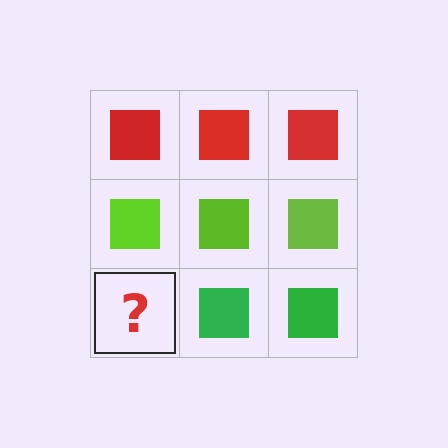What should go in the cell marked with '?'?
The missing cell should contain a green square.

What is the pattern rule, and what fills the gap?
The rule is that each row has a consistent color. The gap should be filled with a green square.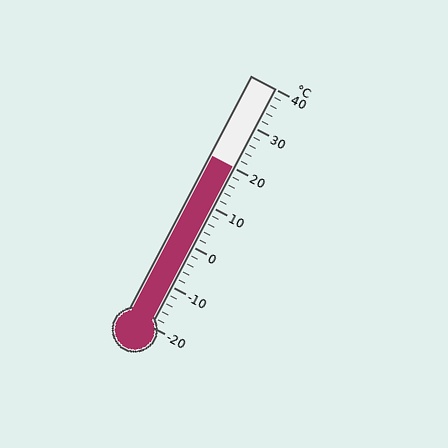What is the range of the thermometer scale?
The thermometer scale ranges from -20°C to 40°C.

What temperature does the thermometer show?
The thermometer shows approximately 20°C.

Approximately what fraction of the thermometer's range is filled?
The thermometer is filled to approximately 65% of its range.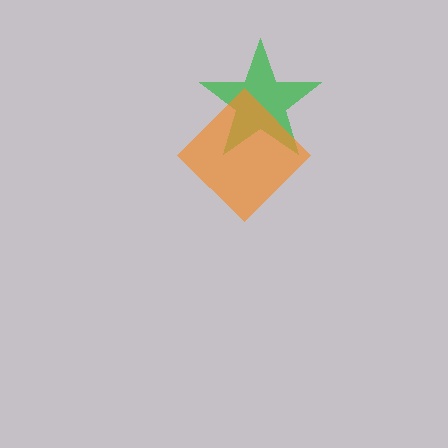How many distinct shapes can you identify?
There are 2 distinct shapes: a green star, an orange diamond.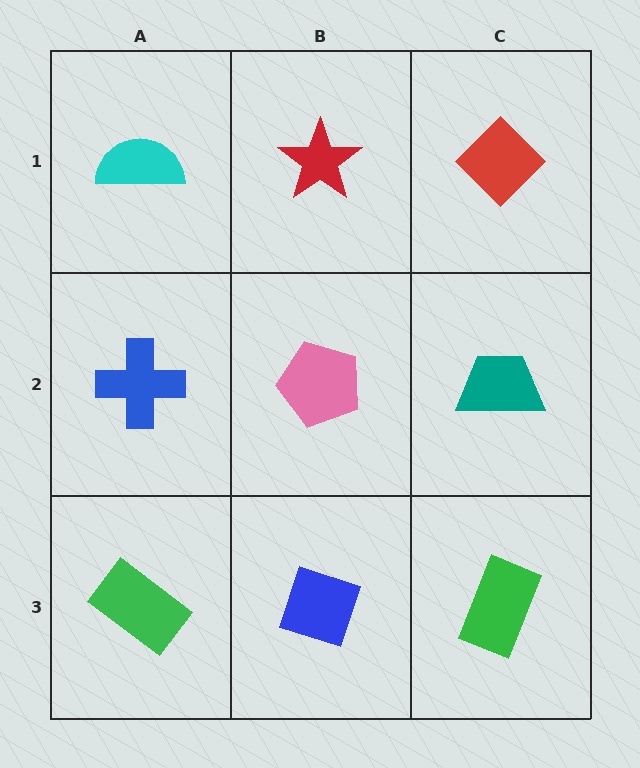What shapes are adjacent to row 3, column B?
A pink pentagon (row 2, column B), a green rectangle (row 3, column A), a green rectangle (row 3, column C).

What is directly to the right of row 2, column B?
A teal trapezoid.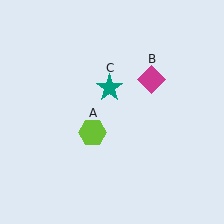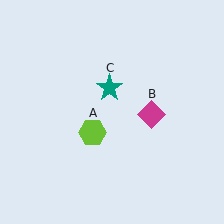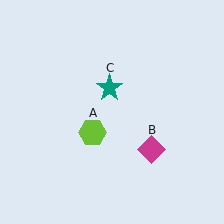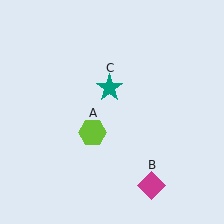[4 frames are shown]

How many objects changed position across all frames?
1 object changed position: magenta diamond (object B).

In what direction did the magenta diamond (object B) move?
The magenta diamond (object B) moved down.